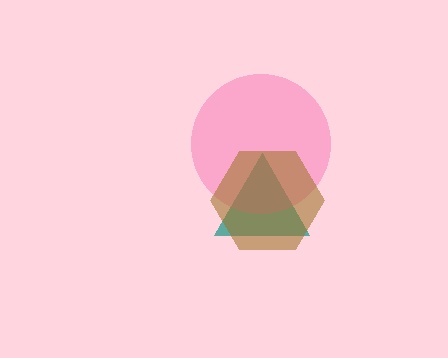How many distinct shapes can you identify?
There are 3 distinct shapes: a teal triangle, a pink circle, a brown hexagon.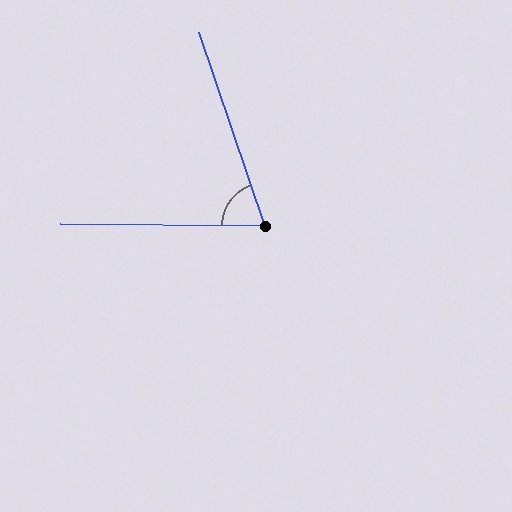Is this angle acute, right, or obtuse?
It is acute.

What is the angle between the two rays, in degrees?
Approximately 71 degrees.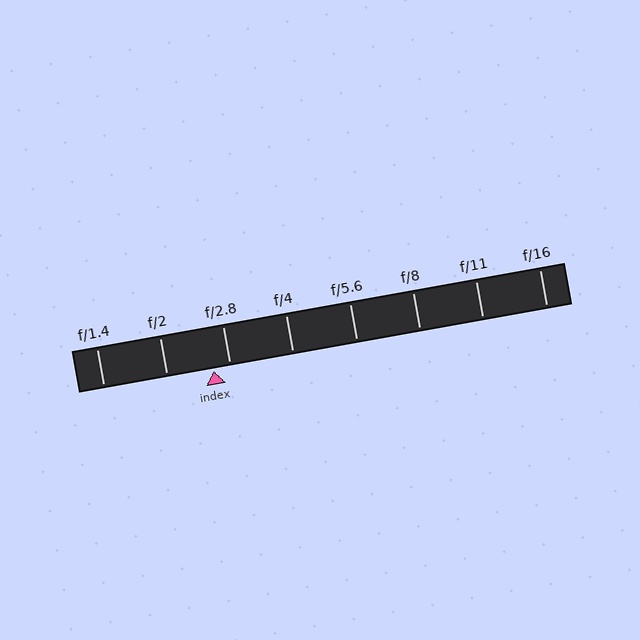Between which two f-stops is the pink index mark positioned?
The index mark is between f/2 and f/2.8.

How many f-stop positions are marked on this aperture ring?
There are 8 f-stop positions marked.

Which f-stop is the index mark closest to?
The index mark is closest to f/2.8.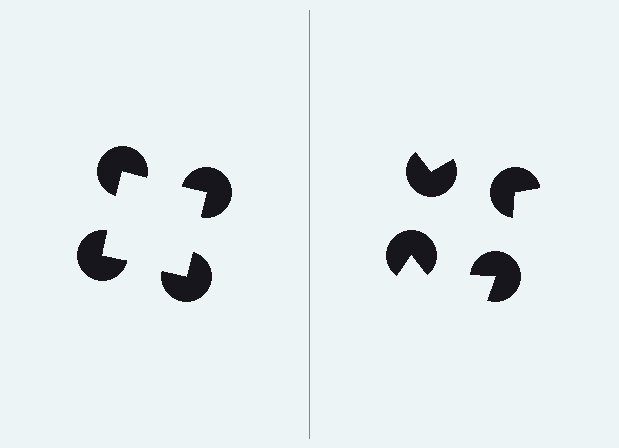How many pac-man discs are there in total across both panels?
8 — 4 on each side.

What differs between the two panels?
The pac-man discs are positioned identically on both sides; only the wedge orientations differ. On the left they align to a square; on the right they are misaligned.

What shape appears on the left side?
An illusory square.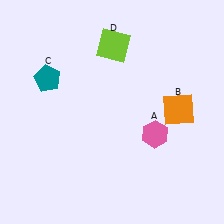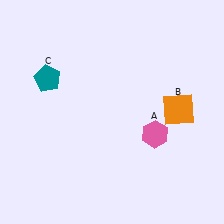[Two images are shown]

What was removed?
The lime square (D) was removed in Image 2.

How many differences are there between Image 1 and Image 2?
There is 1 difference between the two images.